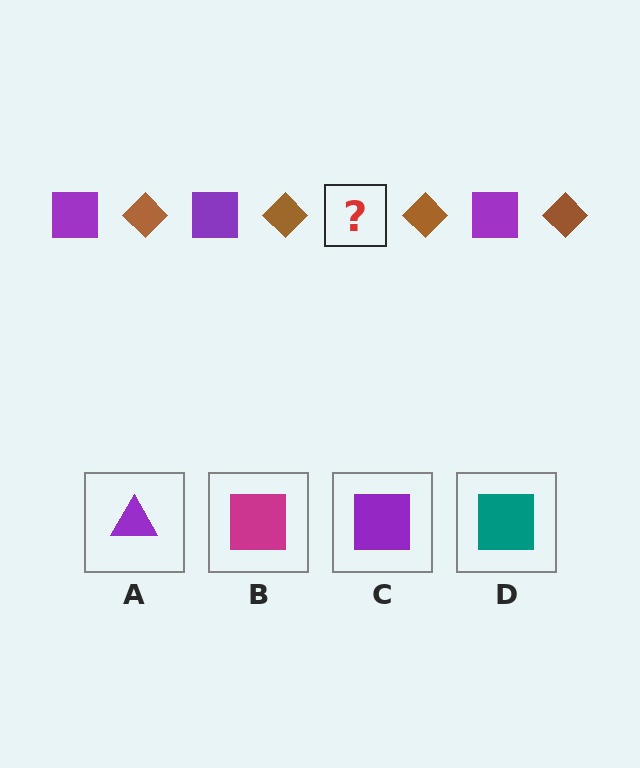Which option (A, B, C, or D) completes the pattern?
C.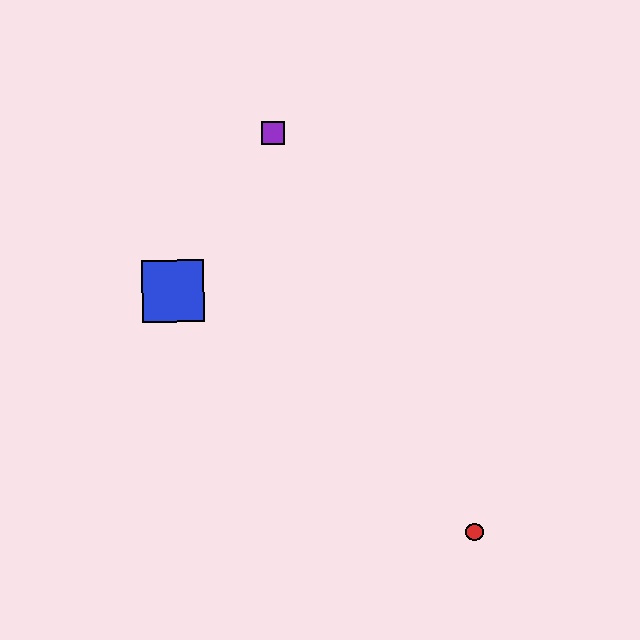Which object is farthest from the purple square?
The red circle is farthest from the purple square.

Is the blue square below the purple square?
Yes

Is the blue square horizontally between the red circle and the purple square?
No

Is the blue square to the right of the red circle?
No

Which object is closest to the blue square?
The purple square is closest to the blue square.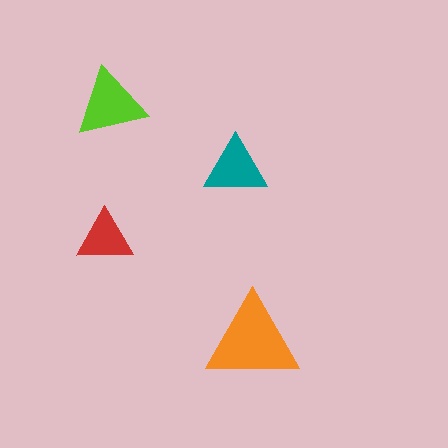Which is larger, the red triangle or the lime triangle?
The lime one.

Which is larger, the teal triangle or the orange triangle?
The orange one.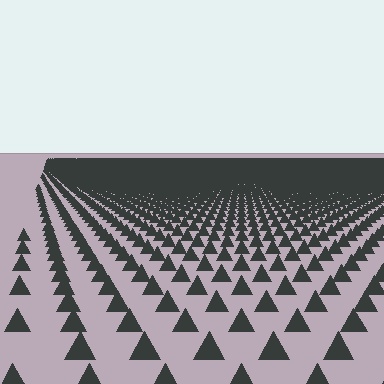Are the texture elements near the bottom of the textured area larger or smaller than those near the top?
Larger. Near the bottom, elements are closer to the viewer and appear at a bigger on-screen size.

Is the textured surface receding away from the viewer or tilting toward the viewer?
The surface is receding away from the viewer. Texture elements get smaller and denser toward the top.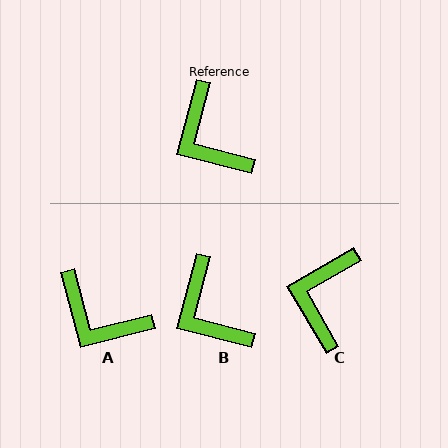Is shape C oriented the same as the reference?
No, it is off by about 45 degrees.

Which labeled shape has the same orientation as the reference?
B.